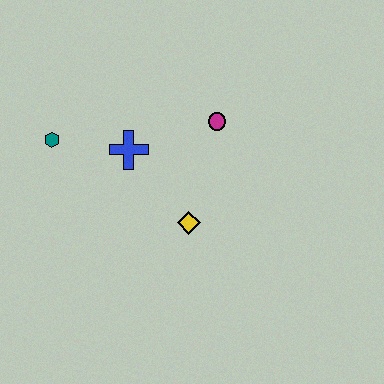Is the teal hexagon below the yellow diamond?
No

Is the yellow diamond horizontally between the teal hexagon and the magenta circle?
Yes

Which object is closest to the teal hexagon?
The blue cross is closest to the teal hexagon.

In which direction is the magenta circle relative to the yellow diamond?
The magenta circle is above the yellow diamond.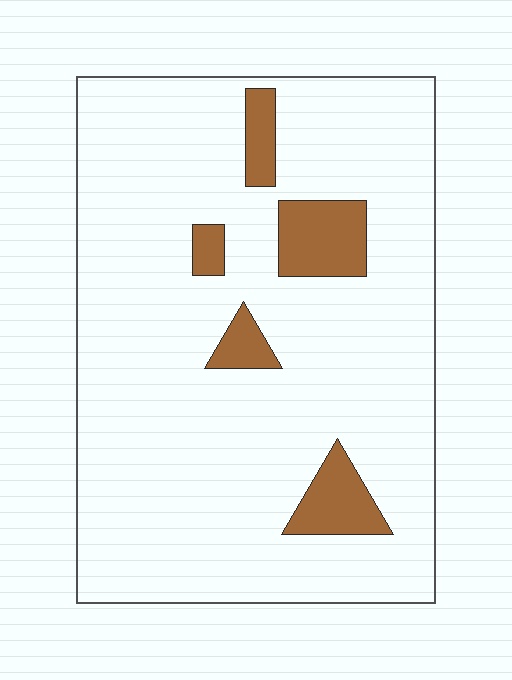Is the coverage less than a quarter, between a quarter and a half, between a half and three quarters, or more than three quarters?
Less than a quarter.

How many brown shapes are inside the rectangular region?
5.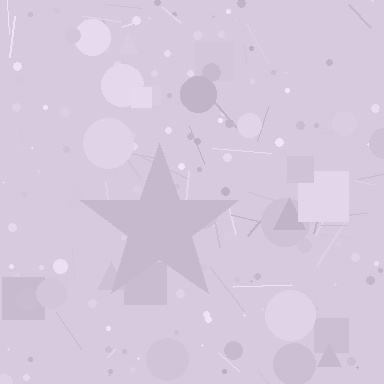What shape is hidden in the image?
A star is hidden in the image.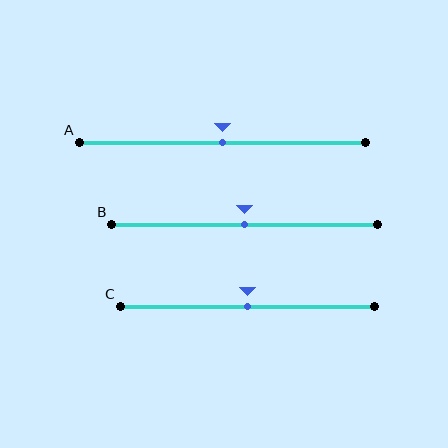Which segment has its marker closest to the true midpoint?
Segment A has its marker closest to the true midpoint.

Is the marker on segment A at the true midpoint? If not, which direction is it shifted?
Yes, the marker on segment A is at the true midpoint.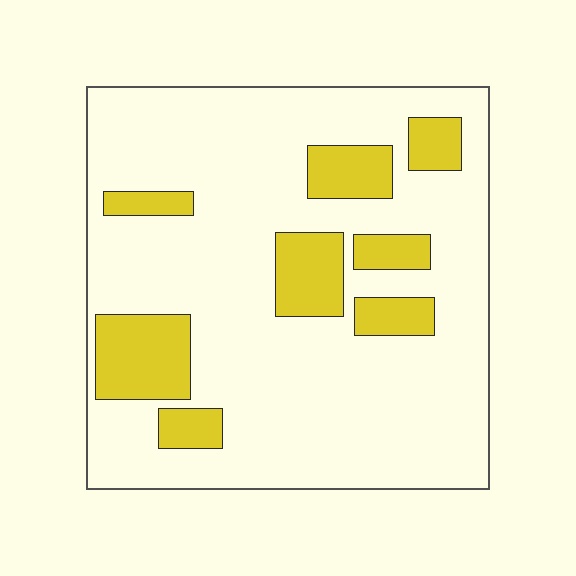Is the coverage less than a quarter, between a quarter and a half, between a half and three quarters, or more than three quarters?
Less than a quarter.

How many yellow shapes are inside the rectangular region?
8.